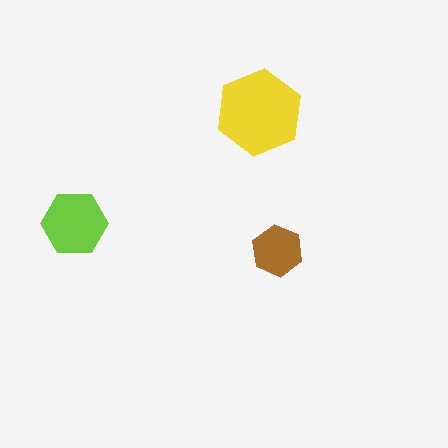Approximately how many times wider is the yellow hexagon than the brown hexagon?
About 1.5 times wider.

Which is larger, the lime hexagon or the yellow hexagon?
The yellow one.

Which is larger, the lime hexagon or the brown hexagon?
The lime one.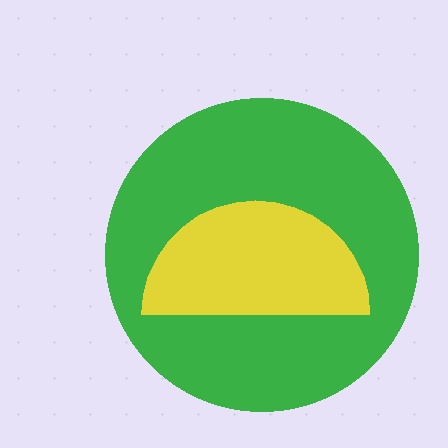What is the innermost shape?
The yellow semicircle.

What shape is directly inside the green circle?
The yellow semicircle.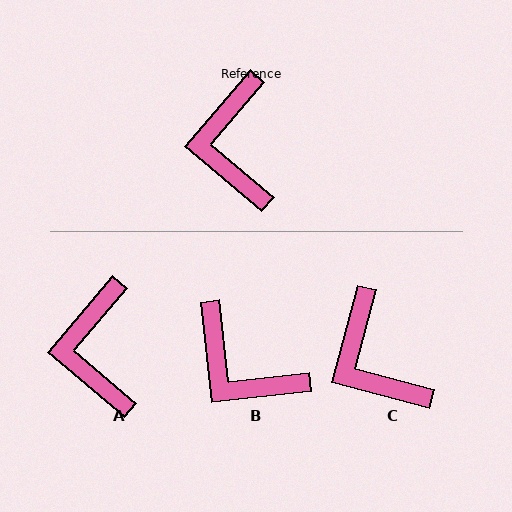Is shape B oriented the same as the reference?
No, it is off by about 47 degrees.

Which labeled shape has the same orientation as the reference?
A.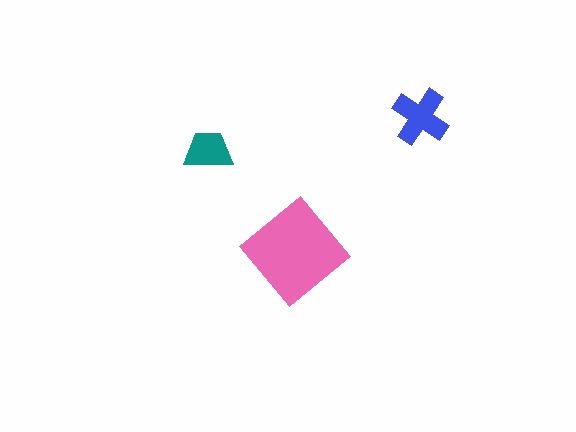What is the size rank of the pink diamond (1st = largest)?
1st.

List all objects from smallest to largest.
The teal trapezoid, the blue cross, the pink diamond.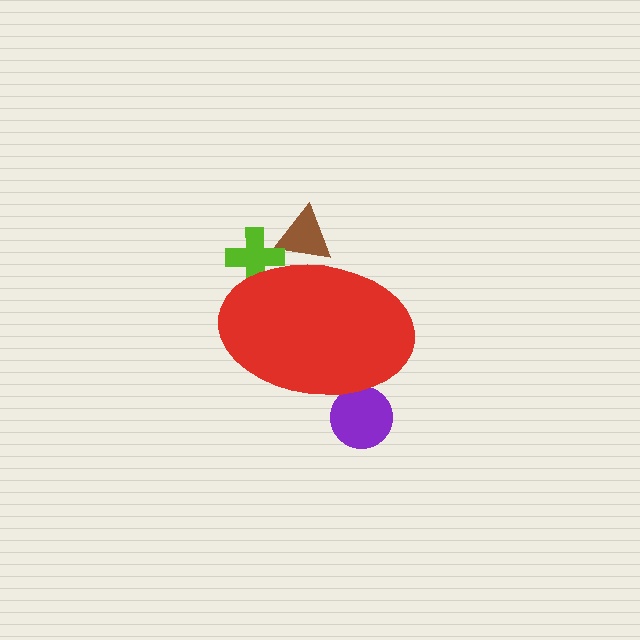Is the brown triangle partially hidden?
Yes, the brown triangle is partially hidden behind the red ellipse.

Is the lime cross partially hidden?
Yes, the lime cross is partially hidden behind the red ellipse.